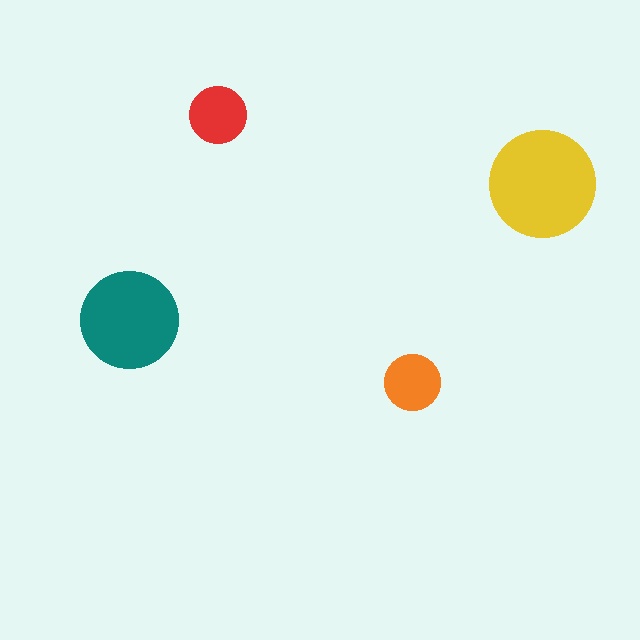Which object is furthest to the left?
The teal circle is leftmost.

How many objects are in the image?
There are 4 objects in the image.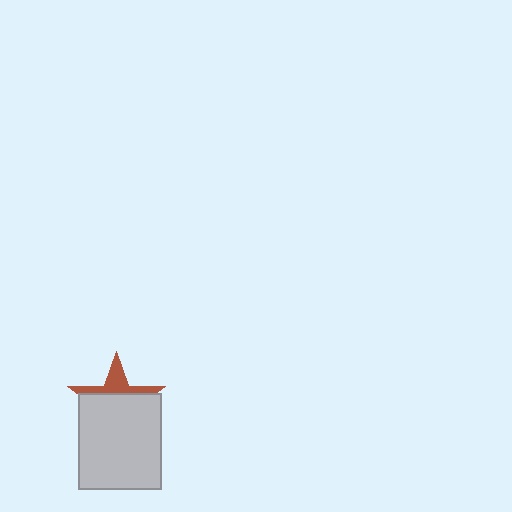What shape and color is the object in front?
The object in front is a light gray rectangle.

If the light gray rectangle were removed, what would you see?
You would see the complete brown star.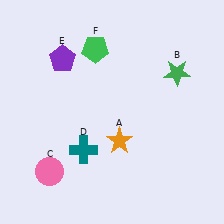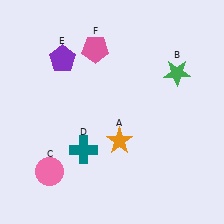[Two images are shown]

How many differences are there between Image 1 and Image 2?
There is 1 difference between the two images.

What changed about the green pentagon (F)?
In Image 1, F is green. In Image 2, it changed to pink.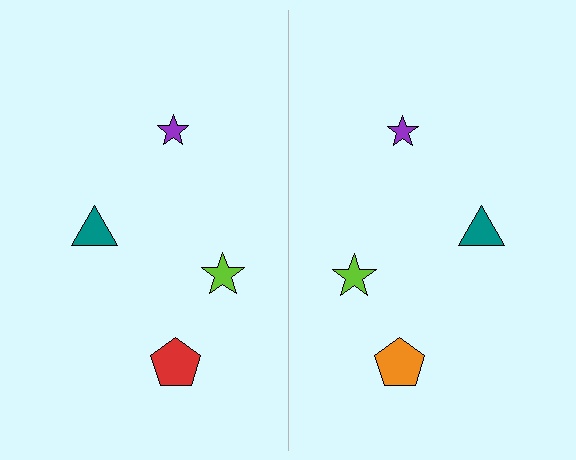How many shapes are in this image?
There are 8 shapes in this image.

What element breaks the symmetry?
The orange pentagon on the right side breaks the symmetry — its mirror counterpart is red.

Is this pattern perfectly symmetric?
No, the pattern is not perfectly symmetric. The orange pentagon on the right side breaks the symmetry — its mirror counterpart is red.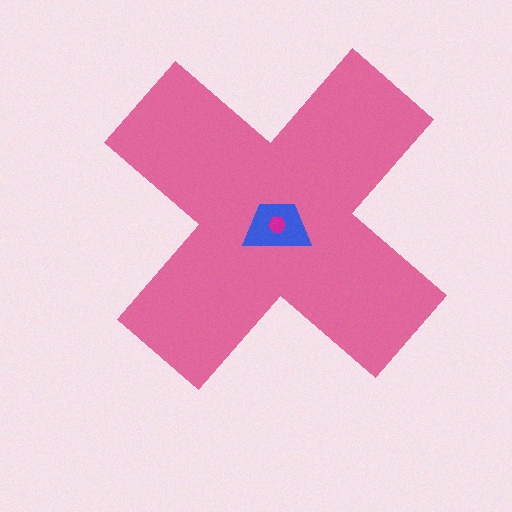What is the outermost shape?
The pink cross.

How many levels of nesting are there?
3.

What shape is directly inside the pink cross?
The blue trapezoid.